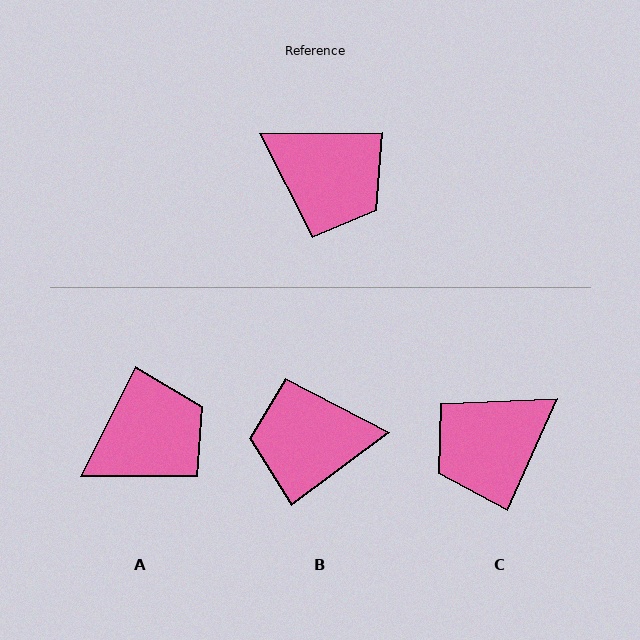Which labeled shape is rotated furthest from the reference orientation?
B, about 144 degrees away.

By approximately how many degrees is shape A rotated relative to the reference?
Approximately 63 degrees counter-clockwise.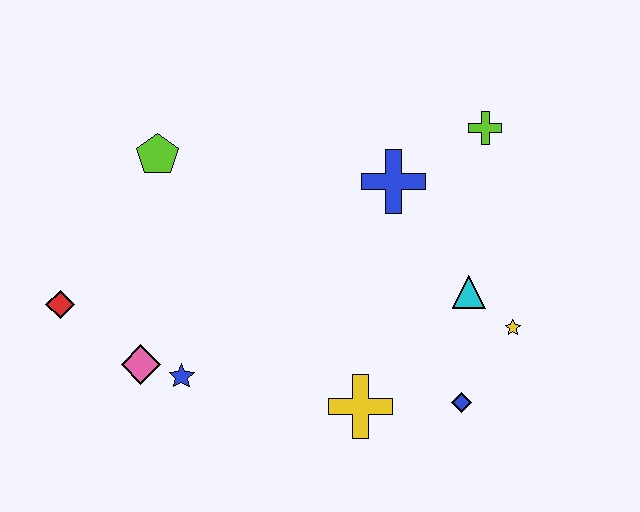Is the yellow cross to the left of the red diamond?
No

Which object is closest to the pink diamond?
The blue star is closest to the pink diamond.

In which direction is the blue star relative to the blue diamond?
The blue star is to the left of the blue diamond.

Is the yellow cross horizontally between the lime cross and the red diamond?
Yes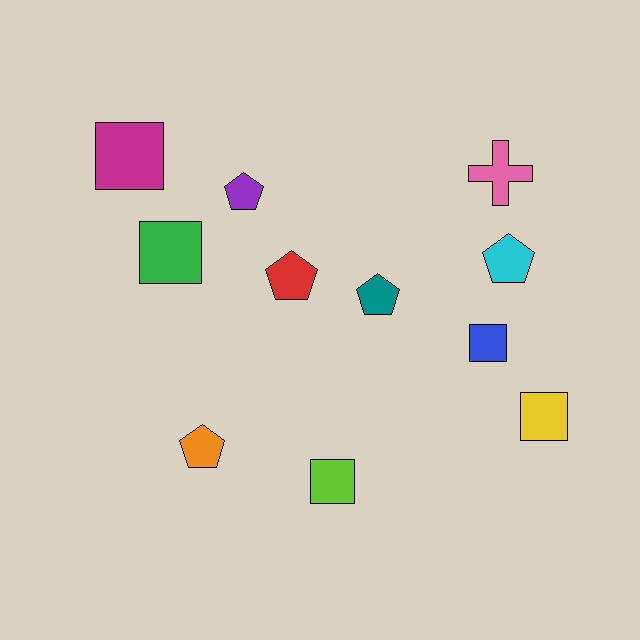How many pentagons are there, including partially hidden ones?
There are 5 pentagons.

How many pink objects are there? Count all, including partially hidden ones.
There is 1 pink object.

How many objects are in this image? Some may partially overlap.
There are 11 objects.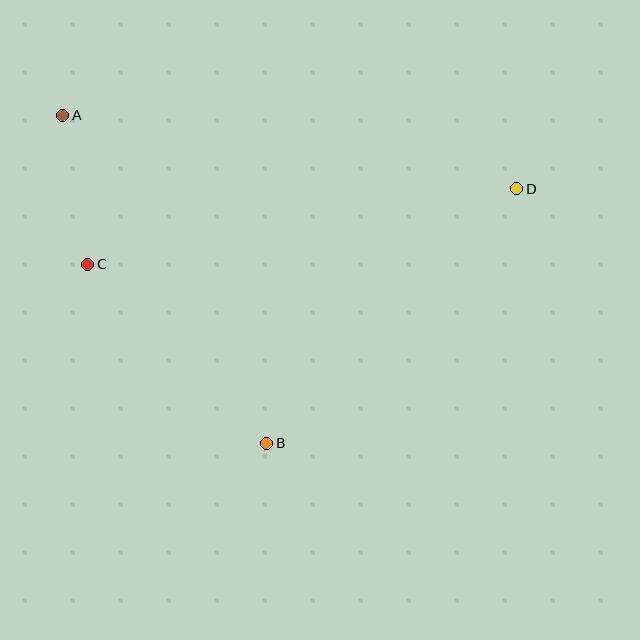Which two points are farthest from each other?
Points A and D are farthest from each other.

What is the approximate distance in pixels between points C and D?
The distance between C and D is approximately 435 pixels.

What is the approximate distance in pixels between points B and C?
The distance between B and C is approximately 253 pixels.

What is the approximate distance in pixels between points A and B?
The distance between A and B is approximately 386 pixels.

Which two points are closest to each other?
Points A and C are closest to each other.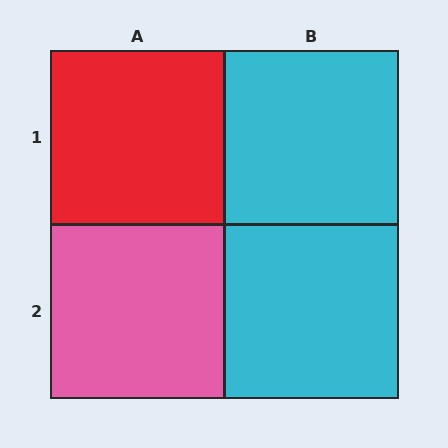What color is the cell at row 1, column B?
Cyan.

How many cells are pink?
1 cell is pink.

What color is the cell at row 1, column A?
Red.